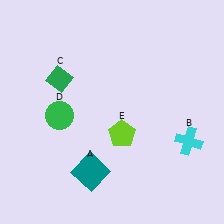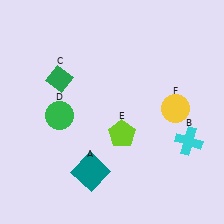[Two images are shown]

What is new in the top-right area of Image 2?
A yellow circle (F) was added in the top-right area of Image 2.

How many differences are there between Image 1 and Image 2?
There is 1 difference between the two images.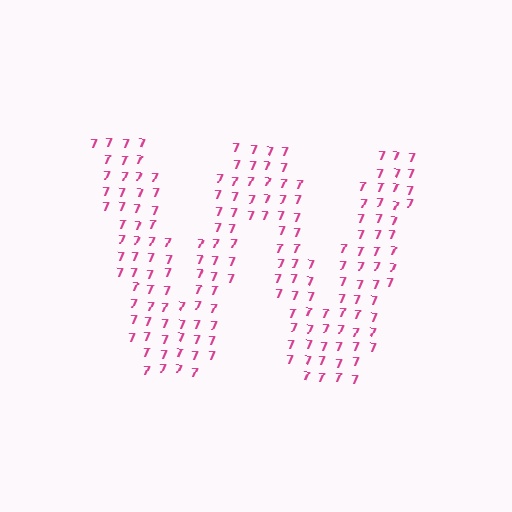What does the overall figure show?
The overall figure shows the letter W.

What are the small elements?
The small elements are digit 7's.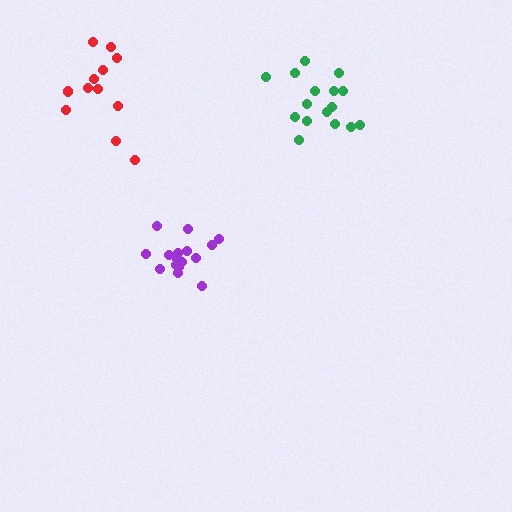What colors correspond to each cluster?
The clusters are colored: green, purple, red.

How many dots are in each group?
Group 1: 16 dots, Group 2: 16 dots, Group 3: 12 dots (44 total).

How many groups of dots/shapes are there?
There are 3 groups.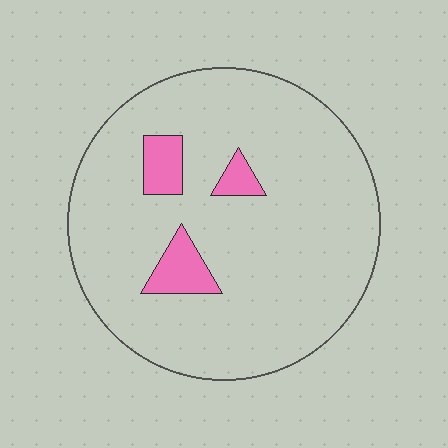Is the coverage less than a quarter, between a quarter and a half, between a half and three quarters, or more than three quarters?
Less than a quarter.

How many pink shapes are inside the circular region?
3.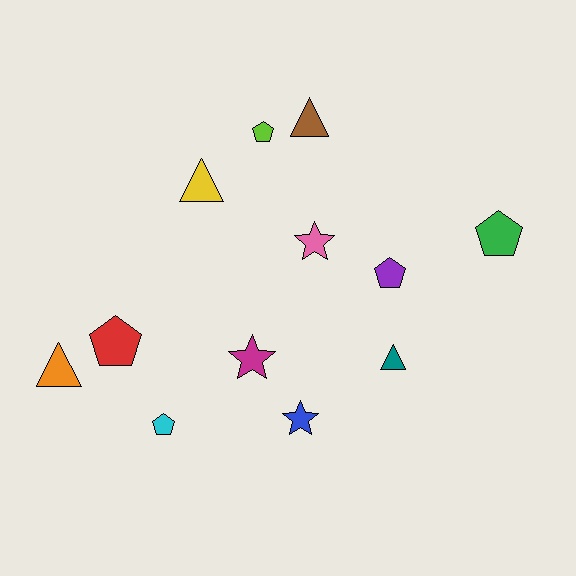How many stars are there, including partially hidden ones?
There are 3 stars.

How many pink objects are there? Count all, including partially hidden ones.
There is 1 pink object.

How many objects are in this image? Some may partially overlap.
There are 12 objects.